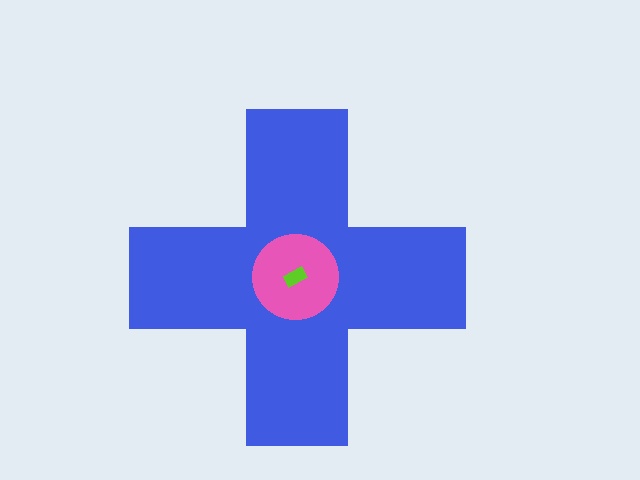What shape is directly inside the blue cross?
The pink circle.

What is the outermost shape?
The blue cross.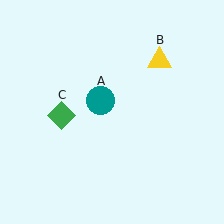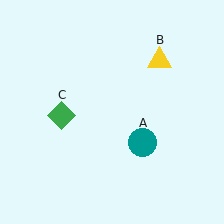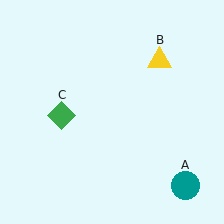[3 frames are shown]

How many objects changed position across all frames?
1 object changed position: teal circle (object A).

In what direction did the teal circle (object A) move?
The teal circle (object A) moved down and to the right.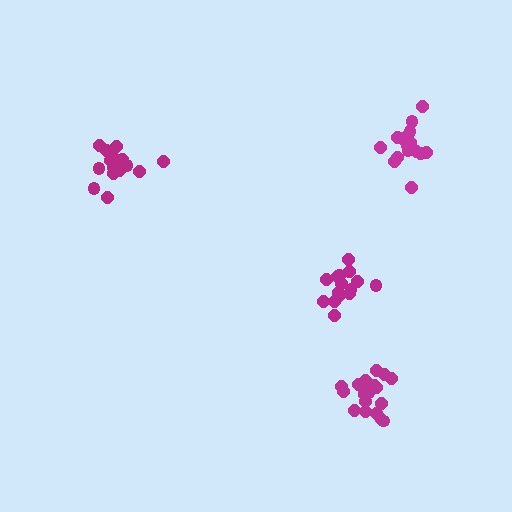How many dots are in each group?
Group 1: 18 dots, Group 2: 19 dots, Group 3: 15 dots, Group 4: 17 dots (69 total).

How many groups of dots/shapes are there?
There are 4 groups.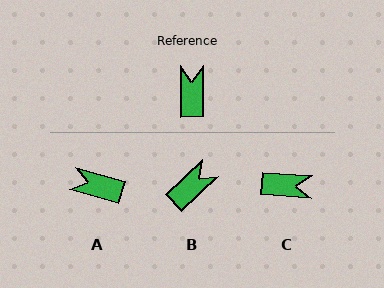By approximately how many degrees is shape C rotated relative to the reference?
Approximately 95 degrees clockwise.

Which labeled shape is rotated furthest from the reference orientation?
C, about 95 degrees away.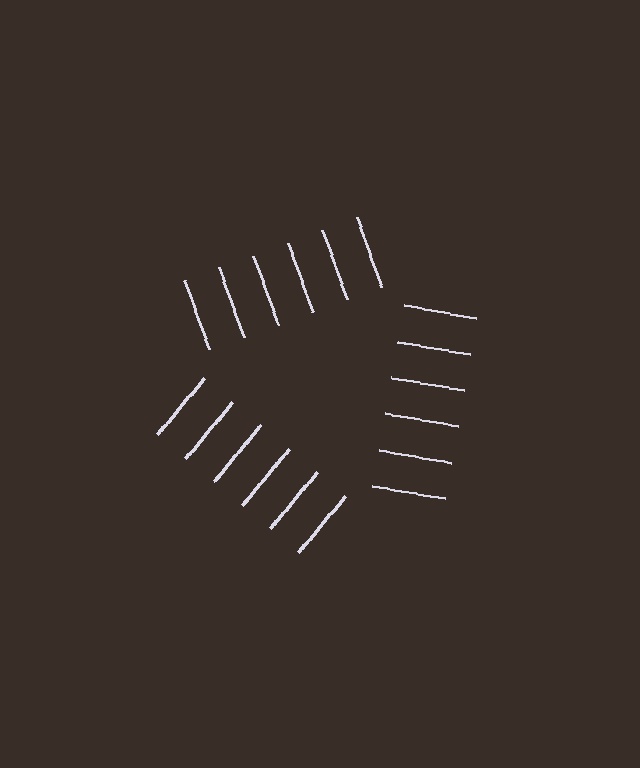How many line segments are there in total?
18 — 6 along each of the 3 edges.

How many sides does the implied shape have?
3 sides — the line-ends trace a triangle.